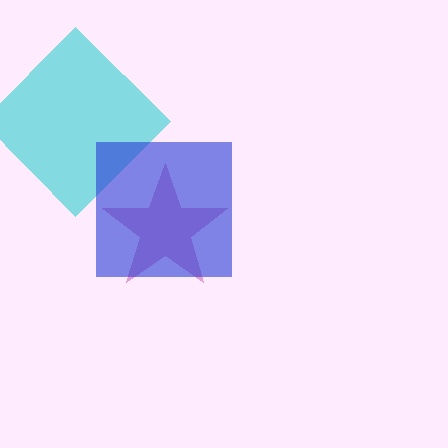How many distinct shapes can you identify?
There are 3 distinct shapes: a cyan diamond, a magenta star, a blue square.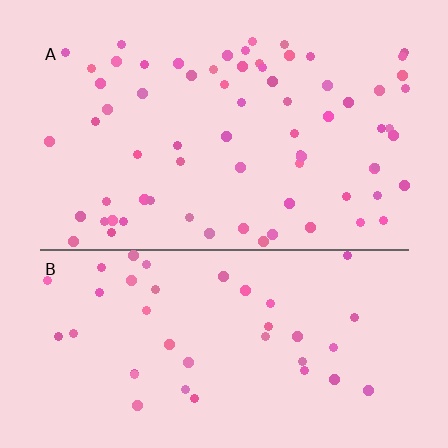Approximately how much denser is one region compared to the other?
Approximately 1.7× — region A over region B.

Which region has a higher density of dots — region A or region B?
A (the top).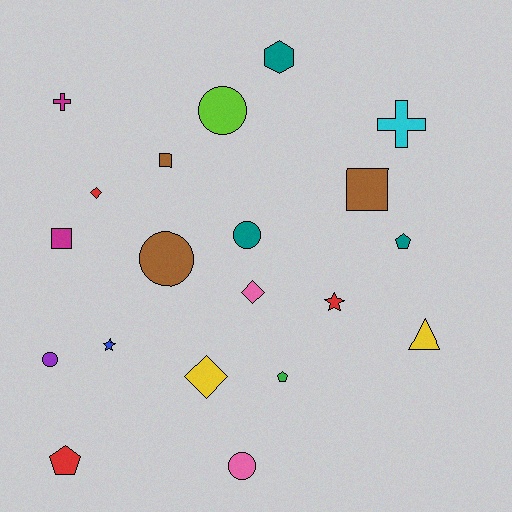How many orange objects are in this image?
There are no orange objects.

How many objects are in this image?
There are 20 objects.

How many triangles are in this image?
There is 1 triangle.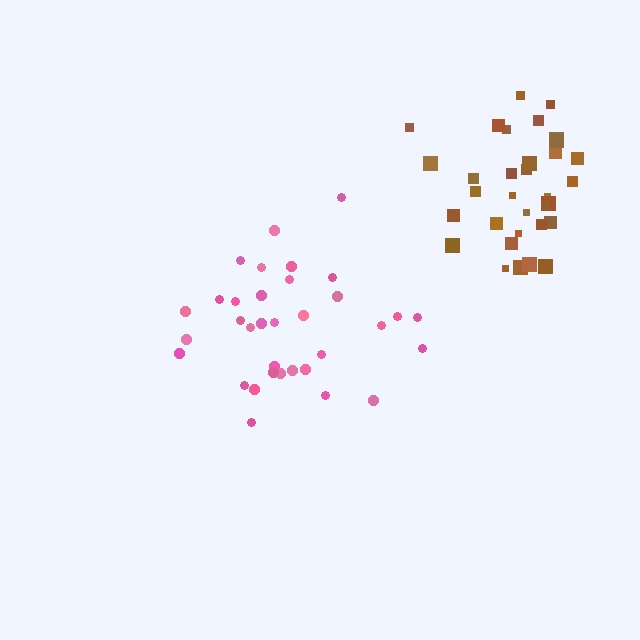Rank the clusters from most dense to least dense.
brown, pink.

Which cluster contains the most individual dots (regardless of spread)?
Pink (34).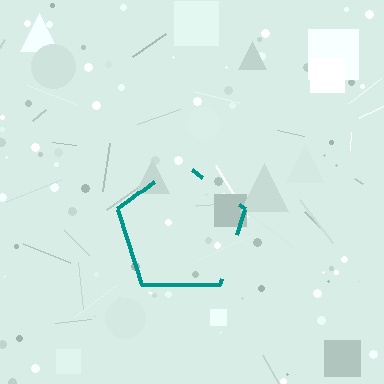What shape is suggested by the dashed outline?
The dashed outline suggests a pentagon.